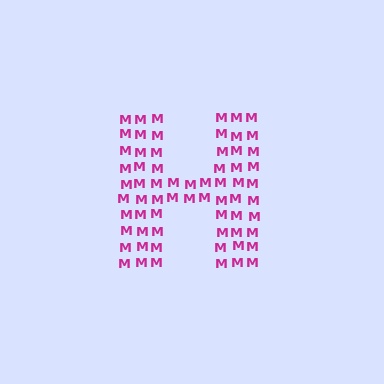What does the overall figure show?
The overall figure shows the letter H.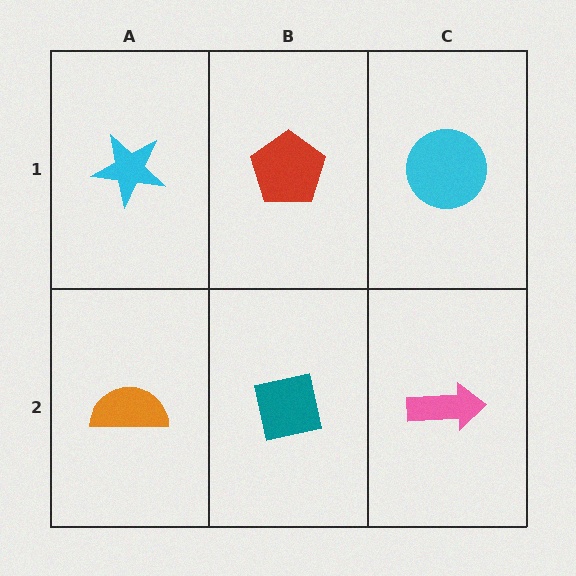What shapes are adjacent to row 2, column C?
A cyan circle (row 1, column C), a teal square (row 2, column B).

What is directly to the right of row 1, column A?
A red pentagon.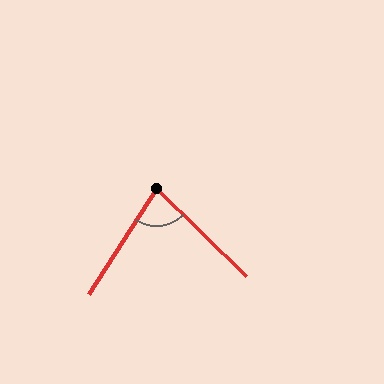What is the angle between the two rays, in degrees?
Approximately 78 degrees.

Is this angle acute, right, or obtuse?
It is acute.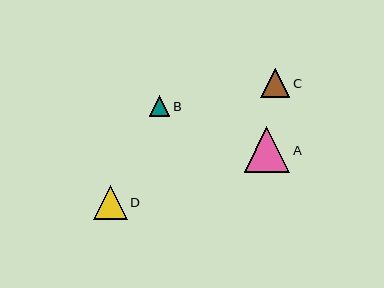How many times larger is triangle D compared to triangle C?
Triangle D is approximately 1.1 times the size of triangle C.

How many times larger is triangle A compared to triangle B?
Triangle A is approximately 2.3 times the size of triangle B.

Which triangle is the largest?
Triangle A is the largest with a size of approximately 46 pixels.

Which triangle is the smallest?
Triangle B is the smallest with a size of approximately 20 pixels.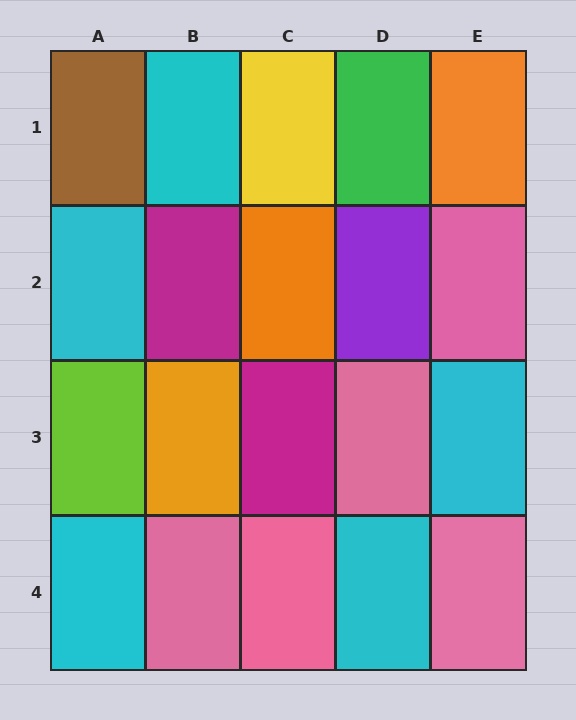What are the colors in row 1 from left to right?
Brown, cyan, yellow, green, orange.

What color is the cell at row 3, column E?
Cyan.